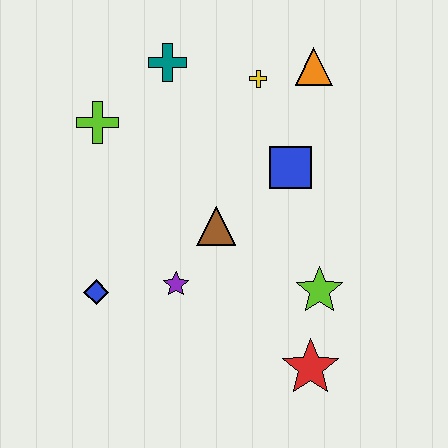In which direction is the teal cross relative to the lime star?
The teal cross is above the lime star.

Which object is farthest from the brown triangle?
The orange triangle is farthest from the brown triangle.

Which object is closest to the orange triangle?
The yellow cross is closest to the orange triangle.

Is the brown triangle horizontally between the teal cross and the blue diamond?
No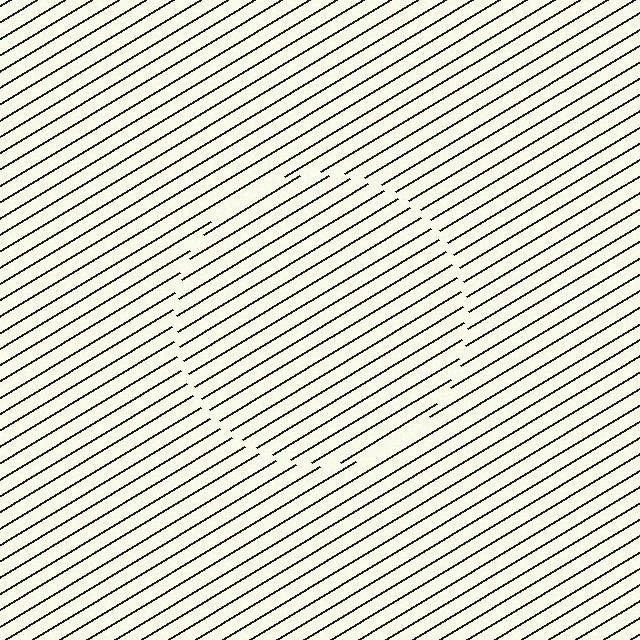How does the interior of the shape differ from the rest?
The interior of the shape contains the same grating, shifted by half a period — the contour is defined by the phase discontinuity where line-ends from the inner and outer gratings abut.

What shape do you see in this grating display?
An illusory circle. The interior of the shape contains the same grating, shifted by half a period — the contour is defined by the phase discontinuity where line-ends from the inner and outer gratings abut.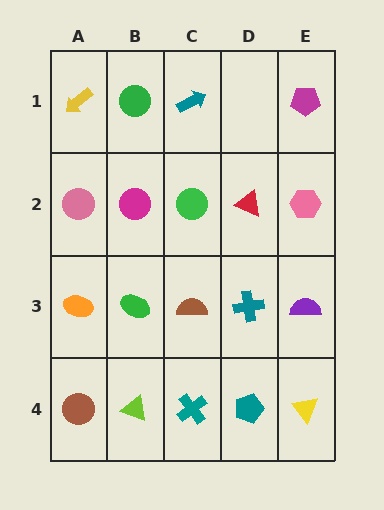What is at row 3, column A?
An orange ellipse.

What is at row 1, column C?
A teal arrow.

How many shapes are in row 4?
5 shapes.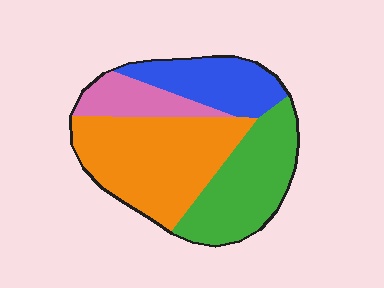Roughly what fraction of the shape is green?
Green takes up about one quarter (1/4) of the shape.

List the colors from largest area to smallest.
From largest to smallest: orange, green, blue, pink.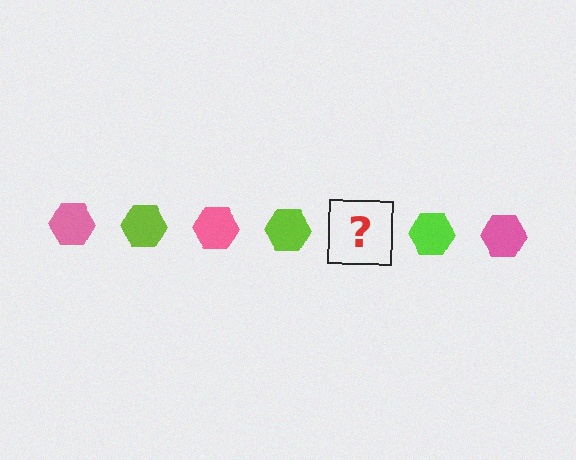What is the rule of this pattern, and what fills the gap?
The rule is that the pattern cycles through pink, lime hexagons. The gap should be filled with a pink hexagon.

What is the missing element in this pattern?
The missing element is a pink hexagon.